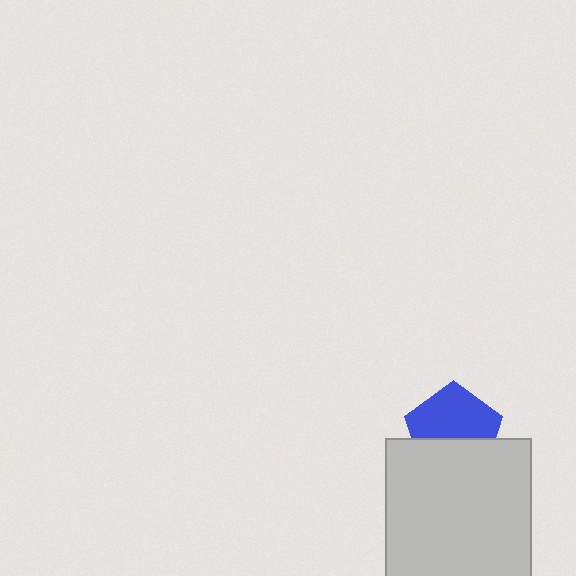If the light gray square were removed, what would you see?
You would see the complete blue pentagon.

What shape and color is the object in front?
The object in front is a light gray square.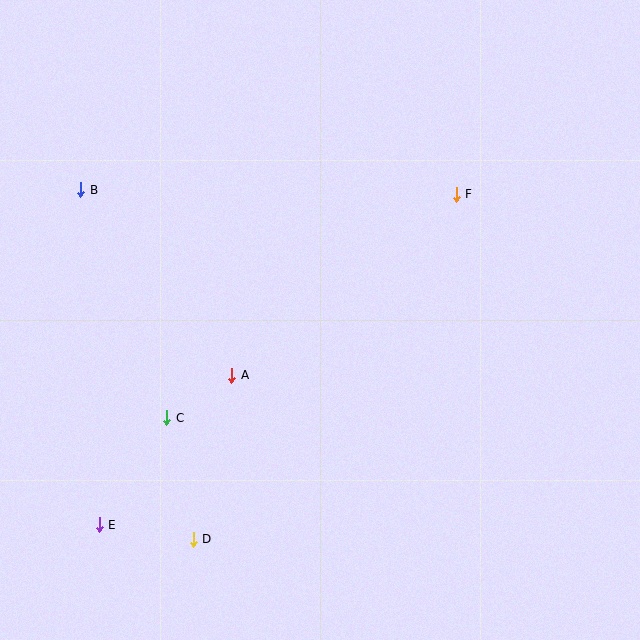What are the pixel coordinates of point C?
Point C is at (167, 418).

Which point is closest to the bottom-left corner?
Point E is closest to the bottom-left corner.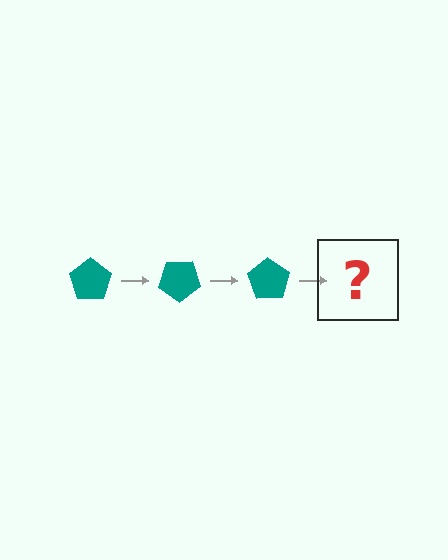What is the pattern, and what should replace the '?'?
The pattern is that the pentagon rotates 35 degrees each step. The '?' should be a teal pentagon rotated 105 degrees.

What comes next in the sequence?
The next element should be a teal pentagon rotated 105 degrees.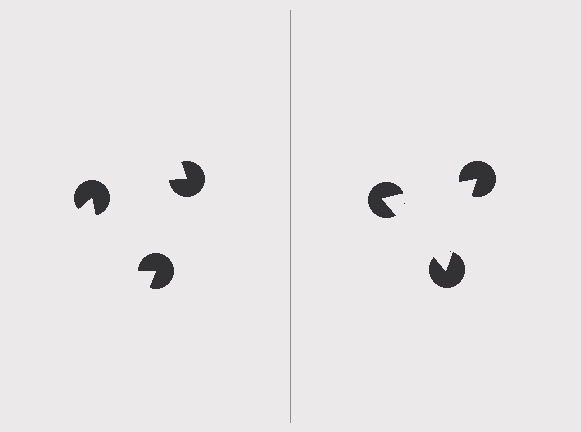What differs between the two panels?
The pac-man discs are positioned identically on both sides; only the wedge orientations differ. On the right they align to a triangle; on the left they are misaligned.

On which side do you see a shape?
An illusory triangle appears on the right side. On the left side the wedge cuts are rotated, so no coherent shape forms.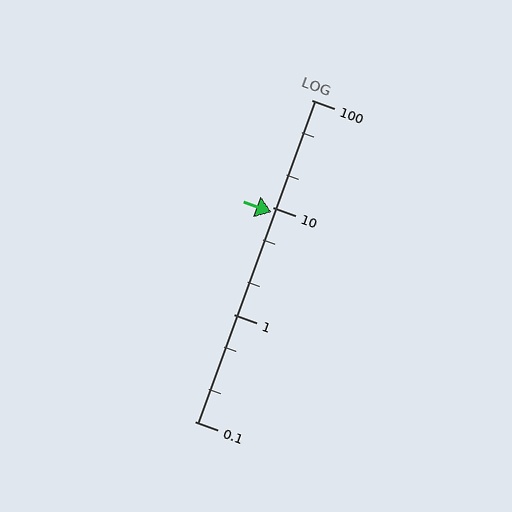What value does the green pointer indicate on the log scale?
The pointer indicates approximately 9.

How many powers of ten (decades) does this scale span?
The scale spans 3 decades, from 0.1 to 100.